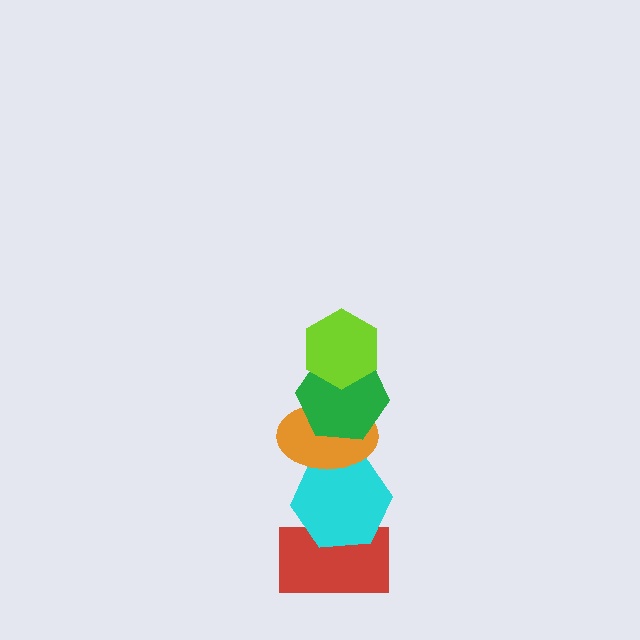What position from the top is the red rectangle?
The red rectangle is 5th from the top.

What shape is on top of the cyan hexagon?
The orange ellipse is on top of the cyan hexagon.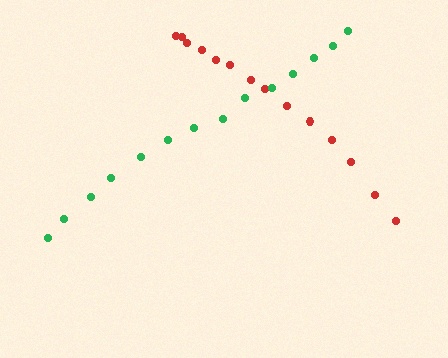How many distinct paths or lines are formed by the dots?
There are 2 distinct paths.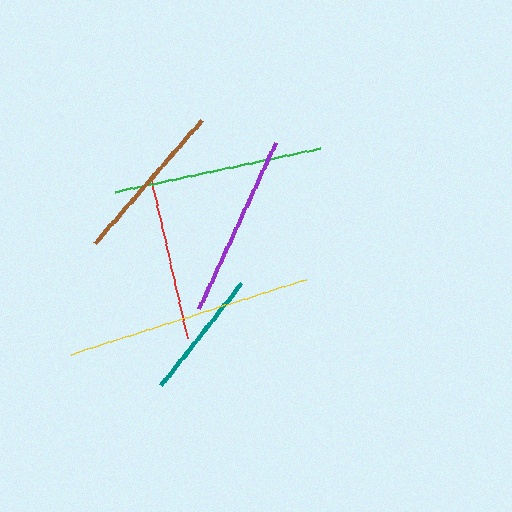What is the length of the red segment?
The red segment is approximately 165 pixels long.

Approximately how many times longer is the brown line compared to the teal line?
The brown line is approximately 1.3 times the length of the teal line.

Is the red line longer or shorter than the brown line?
The red line is longer than the brown line.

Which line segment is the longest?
The yellow line is the longest at approximately 247 pixels.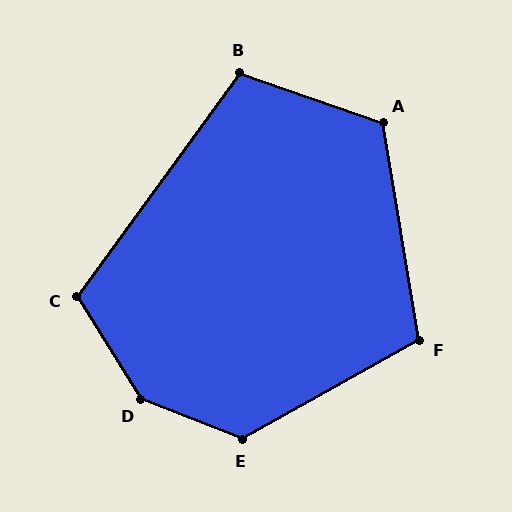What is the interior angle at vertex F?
Approximately 110 degrees (obtuse).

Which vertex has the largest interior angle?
D, at approximately 143 degrees.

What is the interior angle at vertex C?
Approximately 112 degrees (obtuse).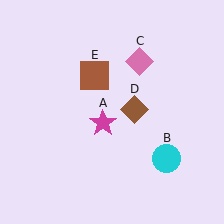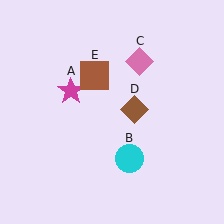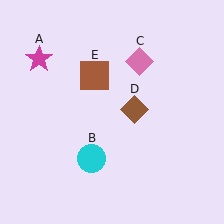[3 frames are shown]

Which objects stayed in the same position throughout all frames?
Pink diamond (object C) and brown diamond (object D) and brown square (object E) remained stationary.